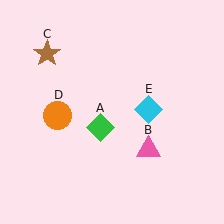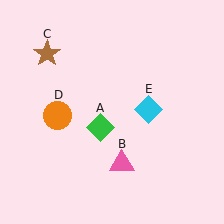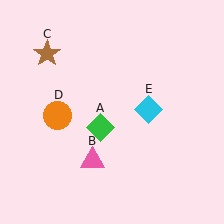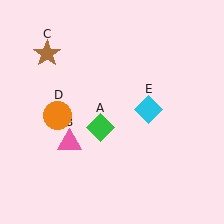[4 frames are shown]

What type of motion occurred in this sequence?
The pink triangle (object B) rotated clockwise around the center of the scene.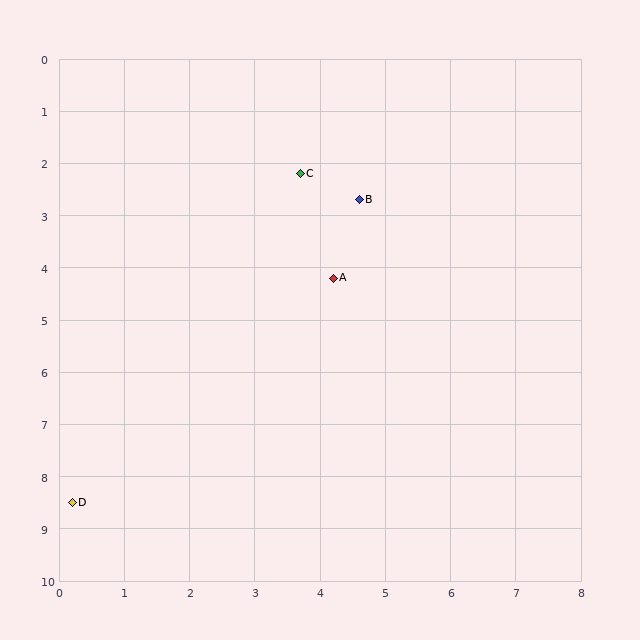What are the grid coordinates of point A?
Point A is at approximately (4.2, 4.2).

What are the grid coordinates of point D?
Point D is at approximately (0.2, 8.5).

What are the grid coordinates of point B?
Point B is at approximately (4.6, 2.7).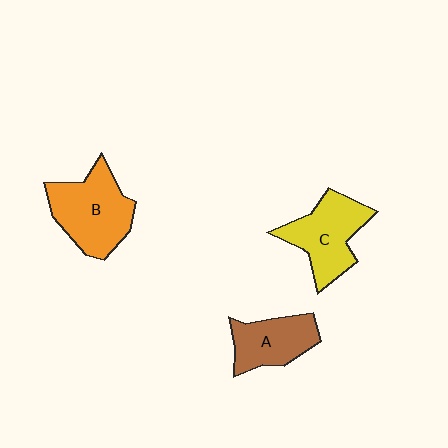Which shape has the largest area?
Shape B (orange).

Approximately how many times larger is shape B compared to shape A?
Approximately 1.4 times.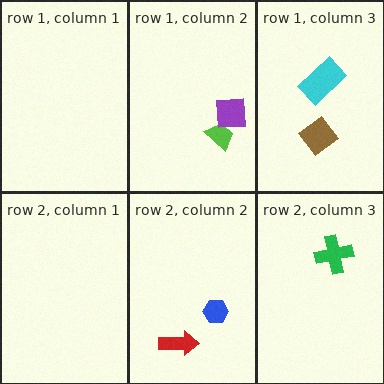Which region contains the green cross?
The row 2, column 3 region.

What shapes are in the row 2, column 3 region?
The green cross.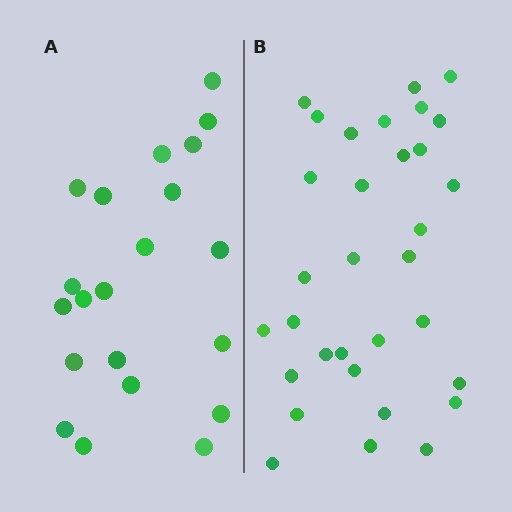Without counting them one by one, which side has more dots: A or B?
Region B (the right region) has more dots.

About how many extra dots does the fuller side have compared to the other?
Region B has roughly 12 or so more dots than region A.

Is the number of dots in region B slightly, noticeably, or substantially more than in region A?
Region B has substantially more. The ratio is roughly 1.5 to 1.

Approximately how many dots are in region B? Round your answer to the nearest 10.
About 30 dots. (The exact count is 32, which rounds to 30.)